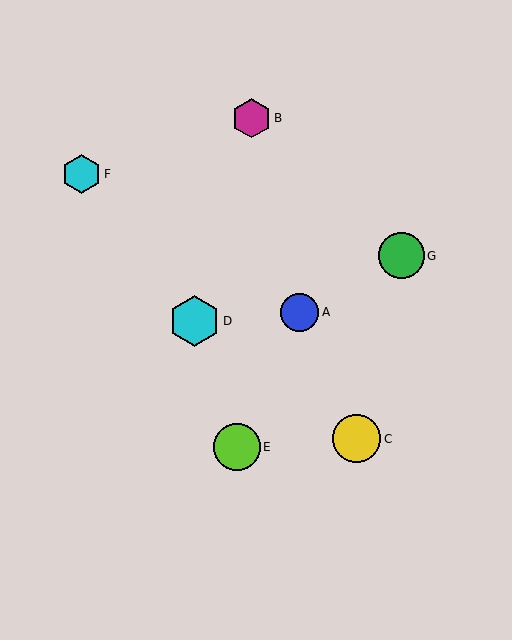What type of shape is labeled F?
Shape F is a cyan hexagon.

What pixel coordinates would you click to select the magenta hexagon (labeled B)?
Click at (252, 118) to select the magenta hexagon B.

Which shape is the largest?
The cyan hexagon (labeled D) is the largest.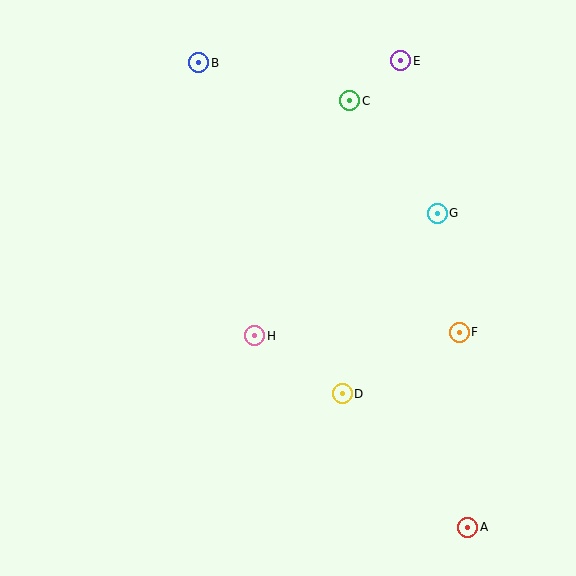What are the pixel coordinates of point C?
Point C is at (350, 101).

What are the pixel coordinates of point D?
Point D is at (342, 394).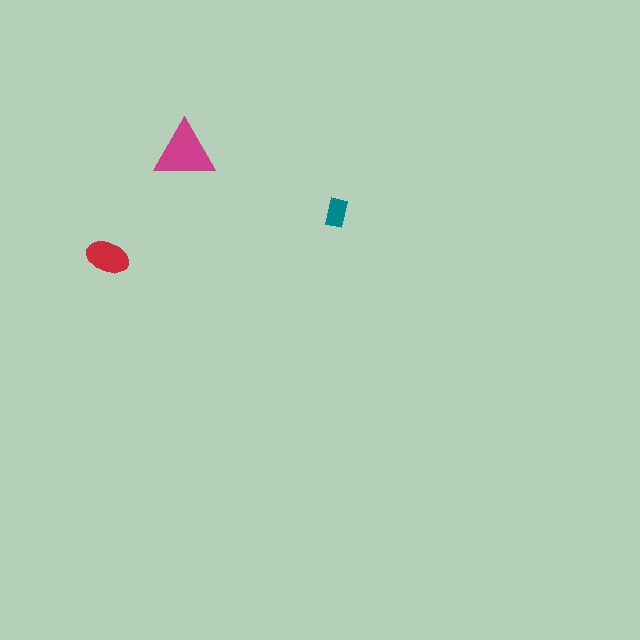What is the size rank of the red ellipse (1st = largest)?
2nd.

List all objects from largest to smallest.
The magenta triangle, the red ellipse, the teal rectangle.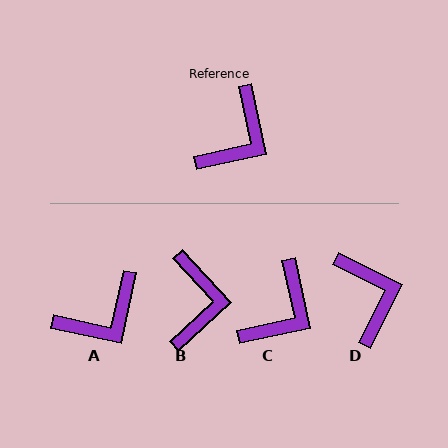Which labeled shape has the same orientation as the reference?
C.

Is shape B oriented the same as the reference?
No, it is off by about 31 degrees.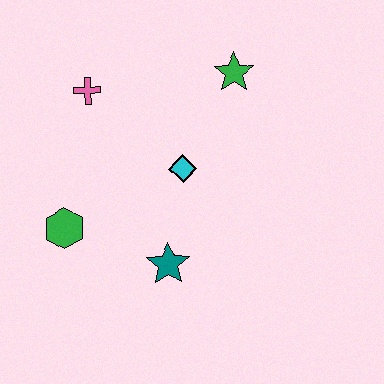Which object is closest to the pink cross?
The cyan diamond is closest to the pink cross.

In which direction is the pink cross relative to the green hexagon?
The pink cross is above the green hexagon.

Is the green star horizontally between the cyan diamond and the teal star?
No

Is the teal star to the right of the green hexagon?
Yes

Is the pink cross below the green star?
Yes